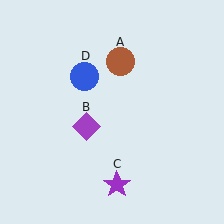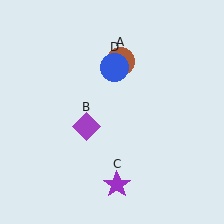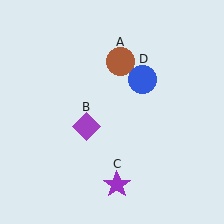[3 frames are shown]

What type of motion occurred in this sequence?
The blue circle (object D) rotated clockwise around the center of the scene.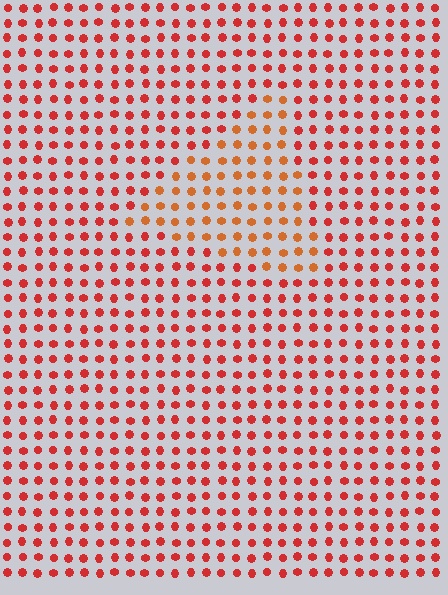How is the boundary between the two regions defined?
The boundary is defined purely by a slight shift in hue (about 24 degrees). Spacing, size, and orientation are identical on both sides.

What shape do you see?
I see a triangle.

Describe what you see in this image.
The image is filled with small red elements in a uniform arrangement. A triangle-shaped region is visible where the elements are tinted to a slightly different hue, forming a subtle color boundary.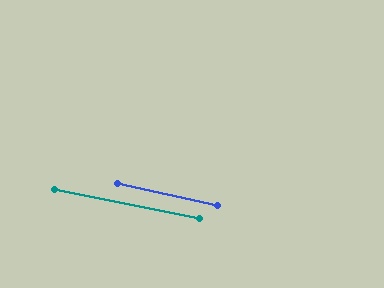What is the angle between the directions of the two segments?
Approximately 1 degree.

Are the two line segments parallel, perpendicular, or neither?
Parallel — their directions differ by only 1.3°.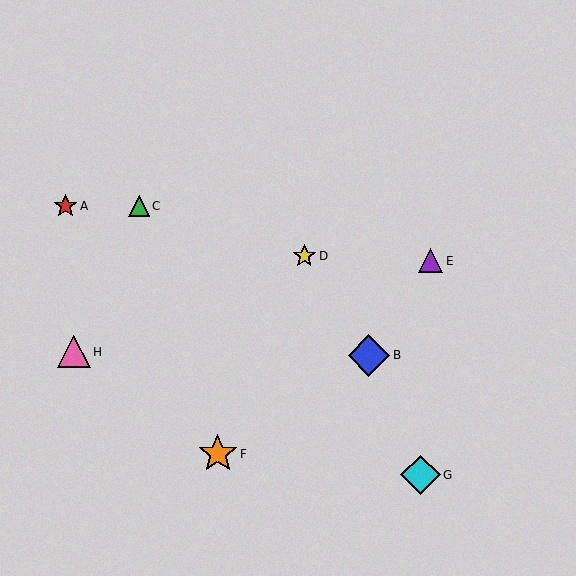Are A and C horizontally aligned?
Yes, both are at y≈206.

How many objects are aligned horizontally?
2 objects (A, C) are aligned horizontally.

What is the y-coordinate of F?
Object F is at y≈454.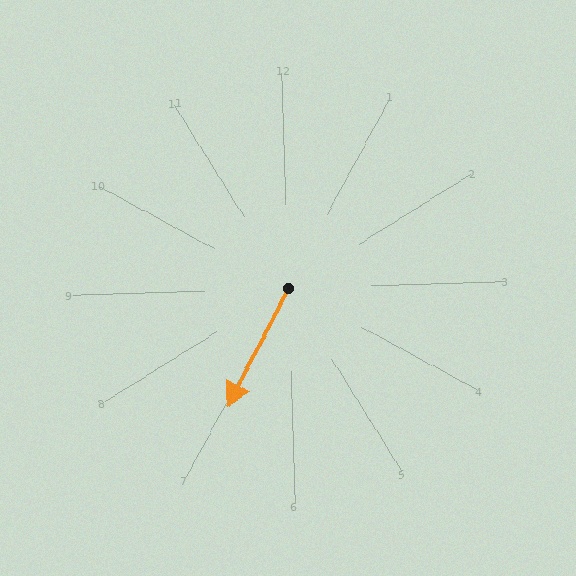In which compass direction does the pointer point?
Southwest.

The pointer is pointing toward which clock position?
Roughly 7 o'clock.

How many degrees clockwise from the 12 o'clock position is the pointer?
Approximately 209 degrees.